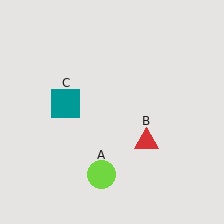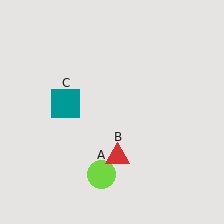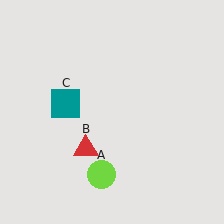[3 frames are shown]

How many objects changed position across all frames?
1 object changed position: red triangle (object B).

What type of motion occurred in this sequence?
The red triangle (object B) rotated clockwise around the center of the scene.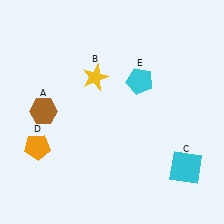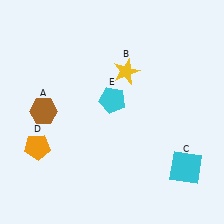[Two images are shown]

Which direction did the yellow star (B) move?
The yellow star (B) moved right.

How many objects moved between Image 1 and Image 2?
2 objects moved between the two images.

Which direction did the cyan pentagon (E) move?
The cyan pentagon (E) moved left.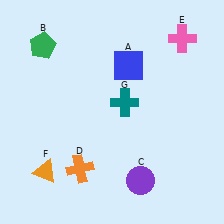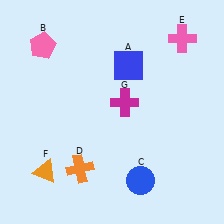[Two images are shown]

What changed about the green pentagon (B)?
In Image 1, B is green. In Image 2, it changed to pink.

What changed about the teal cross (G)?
In Image 1, G is teal. In Image 2, it changed to magenta.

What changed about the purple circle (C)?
In Image 1, C is purple. In Image 2, it changed to blue.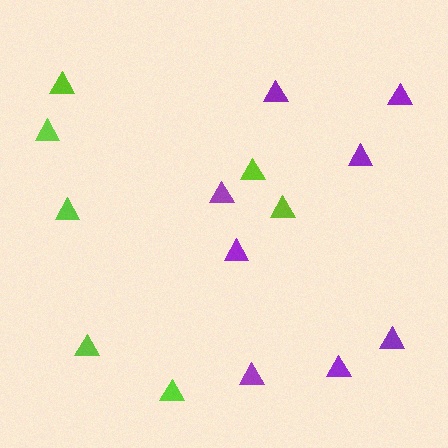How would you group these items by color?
There are 2 groups: one group of purple triangles (8) and one group of lime triangles (7).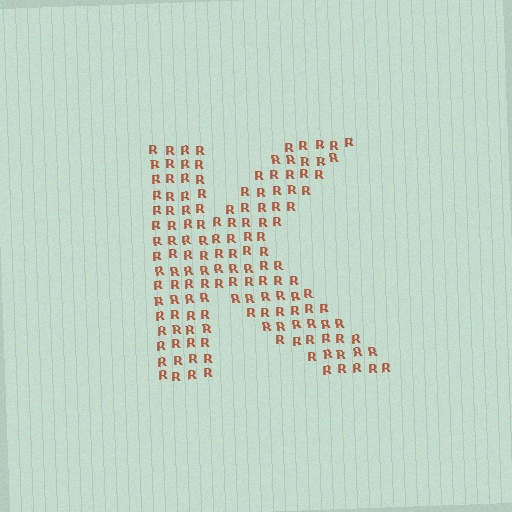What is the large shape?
The large shape is the letter K.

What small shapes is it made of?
It is made of small letter R's.